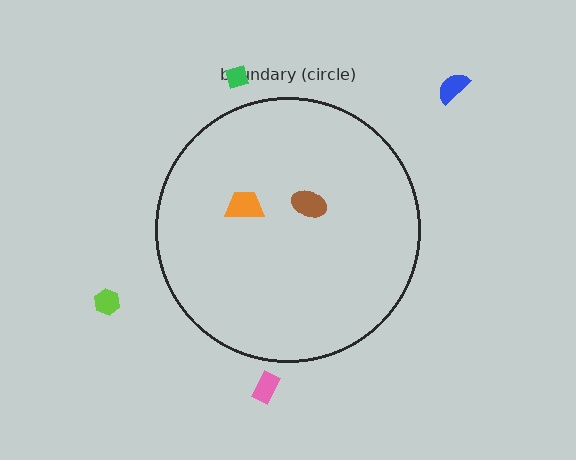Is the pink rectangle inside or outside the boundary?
Outside.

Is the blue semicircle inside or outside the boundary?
Outside.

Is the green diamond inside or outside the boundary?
Outside.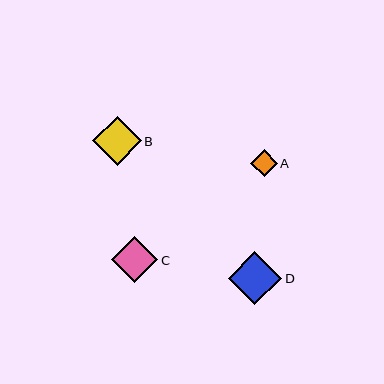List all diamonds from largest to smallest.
From largest to smallest: D, B, C, A.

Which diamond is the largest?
Diamond D is the largest with a size of approximately 53 pixels.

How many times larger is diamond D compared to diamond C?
Diamond D is approximately 1.2 times the size of diamond C.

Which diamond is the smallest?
Diamond A is the smallest with a size of approximately 27 pixels.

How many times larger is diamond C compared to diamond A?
Diamond C is approximately 1.7 times the size of diamond A.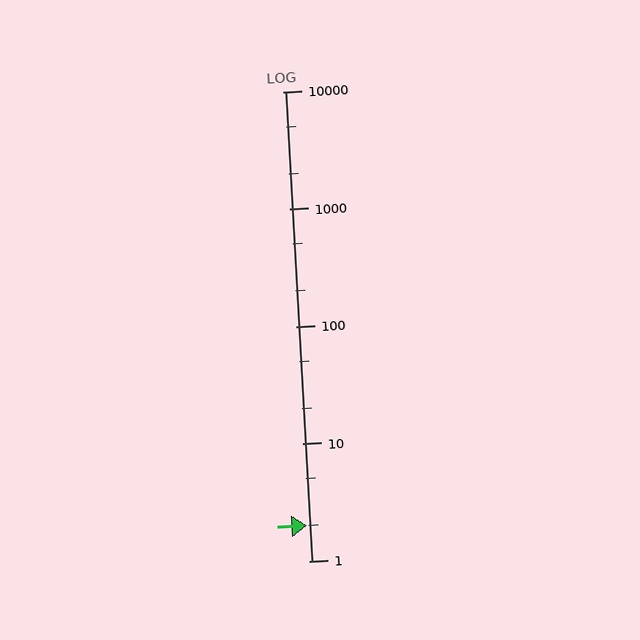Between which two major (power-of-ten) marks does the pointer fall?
The pointer is between 1 and 10.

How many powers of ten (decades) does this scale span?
The scale spans 4 decades, from 1 to 10000.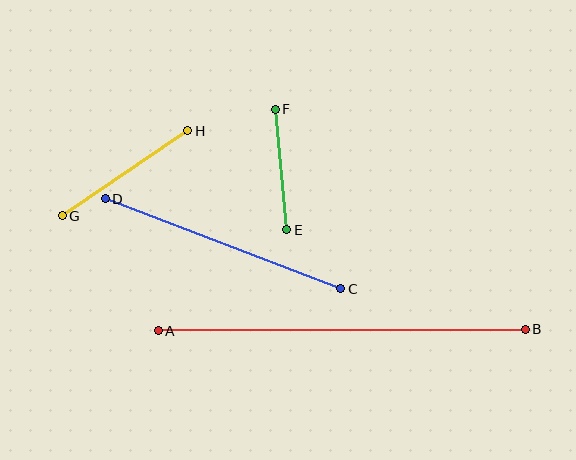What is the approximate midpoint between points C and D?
The midpoint is at approximately (223, 244) pixels.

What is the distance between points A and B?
The distance is approximately 367 pixels.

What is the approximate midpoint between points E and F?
The midpoint is at approximately (281, 169) pixels.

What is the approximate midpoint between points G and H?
The midpoint is at approximately (125, 173) pixels.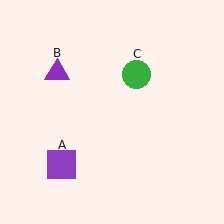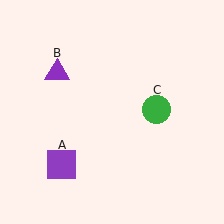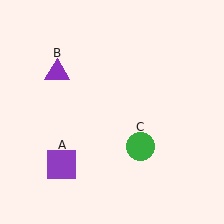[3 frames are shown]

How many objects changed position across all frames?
1 object changed position: green circle (object C).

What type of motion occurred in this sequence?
The green circle (object C) rotated clockwise around the center of the scene.